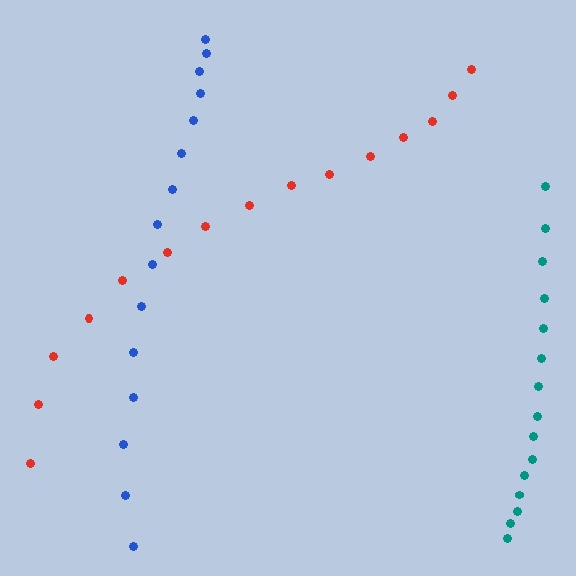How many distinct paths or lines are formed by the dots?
There are 3 distinct paths.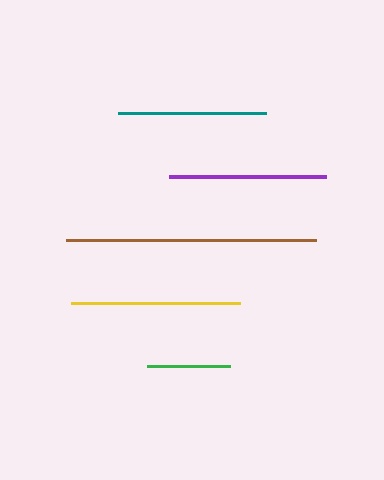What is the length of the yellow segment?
The yellow segment is approximately 169 pixels long.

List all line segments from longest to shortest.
From longest to shortest: brown, yellow, purple, teal, green.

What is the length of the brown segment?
The brown segment is approximately 250 pixels long.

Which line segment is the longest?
The brown line is the longest at approximately 250 pixels.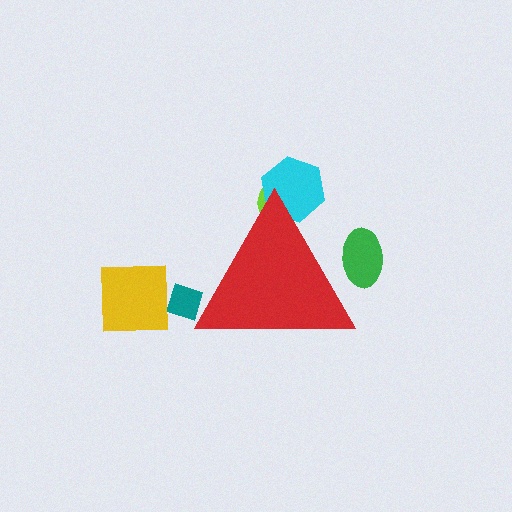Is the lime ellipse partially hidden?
Yes, the lime ellipse is partially hidden behind the red triangle.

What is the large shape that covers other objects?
A red triangle.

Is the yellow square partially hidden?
No, the yellow square is fully visible.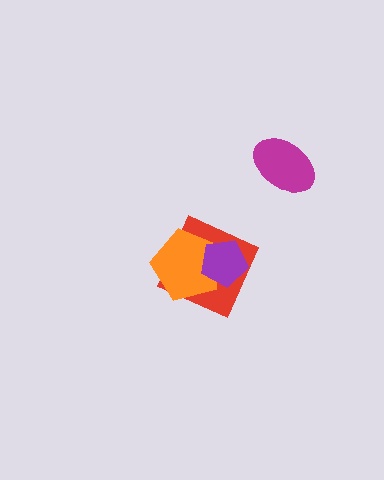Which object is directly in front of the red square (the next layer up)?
The orange pentagon is directly in front of the red square.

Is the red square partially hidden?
Yes, it is partially covered by another shape.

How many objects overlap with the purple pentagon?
2 objects overlap with the purple pentagon.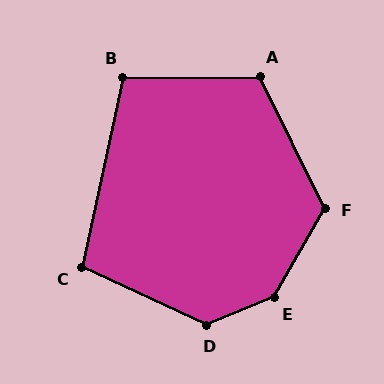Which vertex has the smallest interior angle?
B, at approximately 102 degrees.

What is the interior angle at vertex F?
Approximately 124 degrees (obtuse).